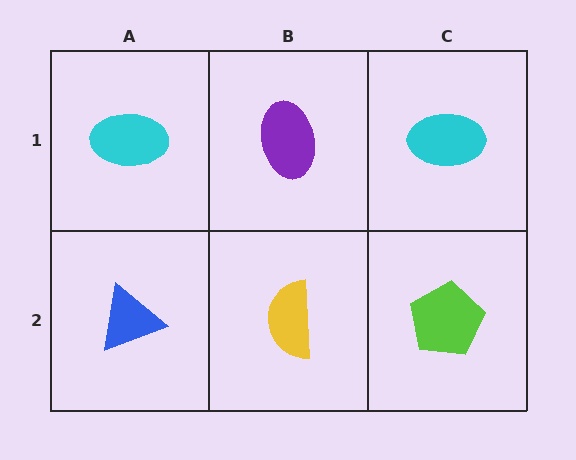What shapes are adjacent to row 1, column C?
A lime pentagon (row 2, column C), a purple ellipse (row 1, column B).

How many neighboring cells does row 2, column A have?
2.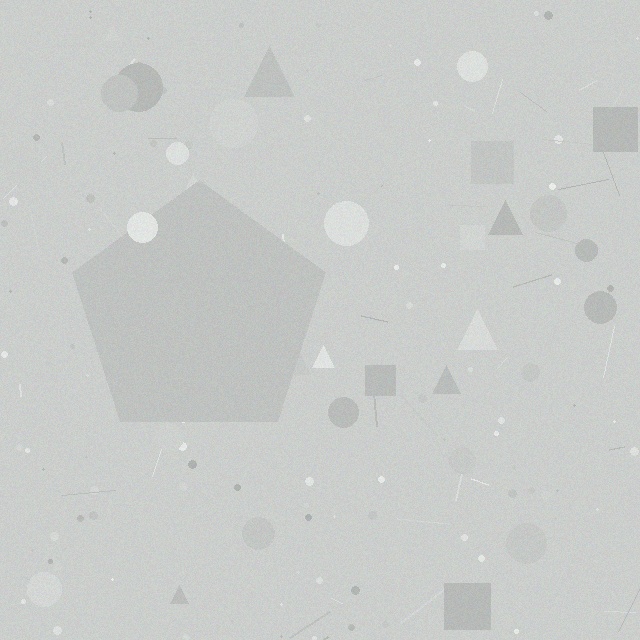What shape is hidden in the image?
A pentagon is hidden in the image.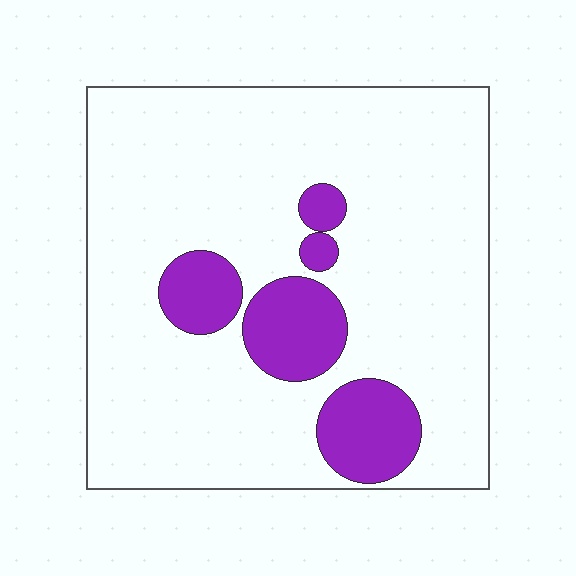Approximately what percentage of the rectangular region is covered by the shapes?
Approximately 15%.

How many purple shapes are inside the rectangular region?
5.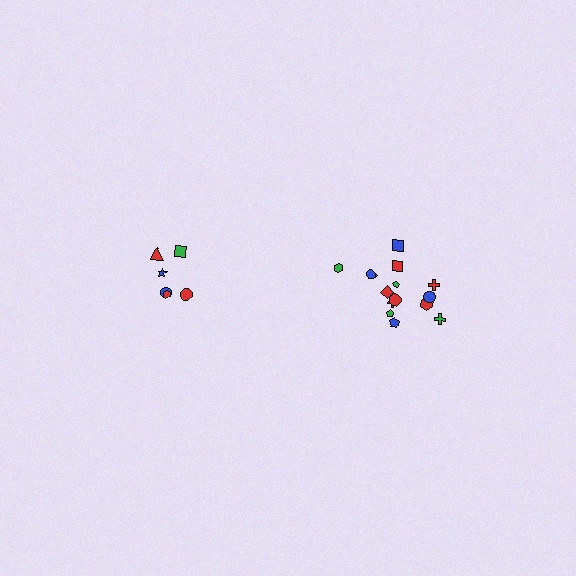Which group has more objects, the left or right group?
The right group.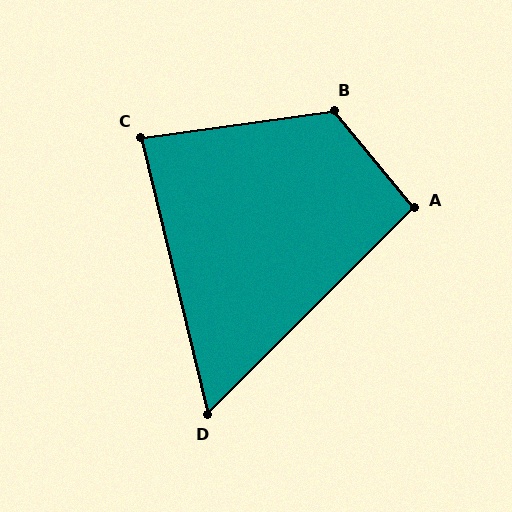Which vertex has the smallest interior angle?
D, at approximately 59 degrees.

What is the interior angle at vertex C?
Approximately 84 degrees (acute).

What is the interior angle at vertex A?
Approximately 96 degrees (obtuse).